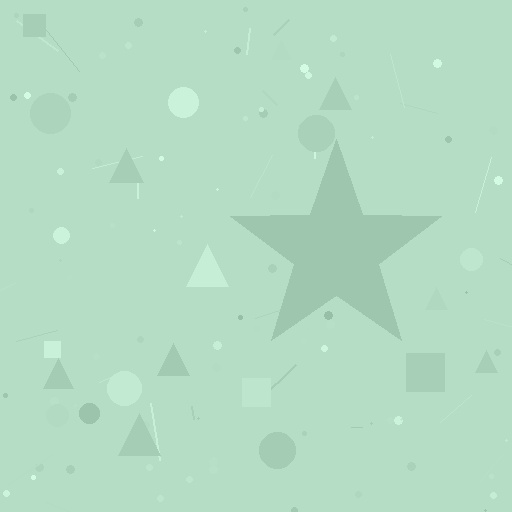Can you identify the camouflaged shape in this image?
The camouflaged shape is a star.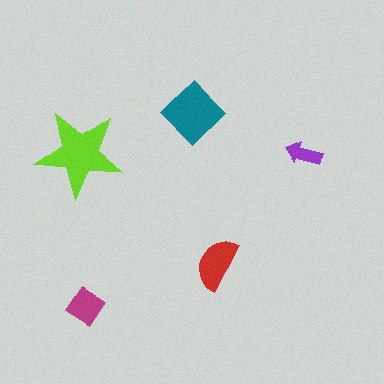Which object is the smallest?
The purple arrow.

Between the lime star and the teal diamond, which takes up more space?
The lime star.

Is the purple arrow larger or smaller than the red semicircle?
Smaller.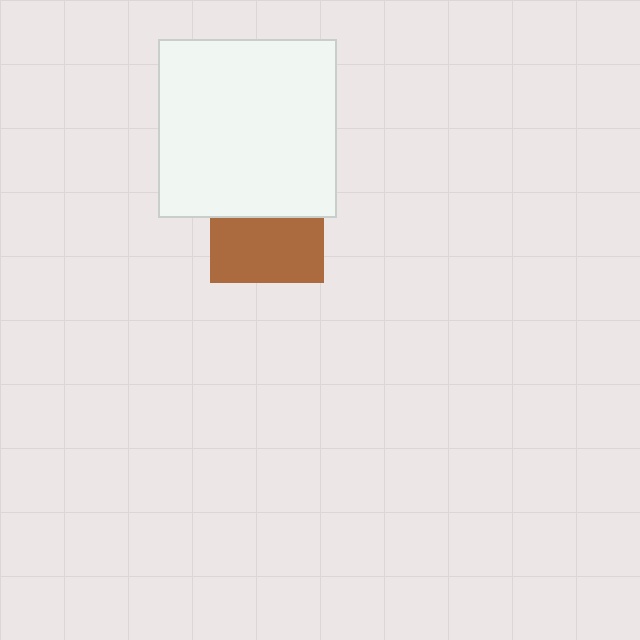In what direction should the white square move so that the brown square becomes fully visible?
The white square should move up. That is the shortest direction to clear the overlap and leave the brown square fully visible.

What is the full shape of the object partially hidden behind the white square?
The partially hidden object is a brown square.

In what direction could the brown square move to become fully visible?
The brown square could move down. That would shift it out from behind the white square entirely.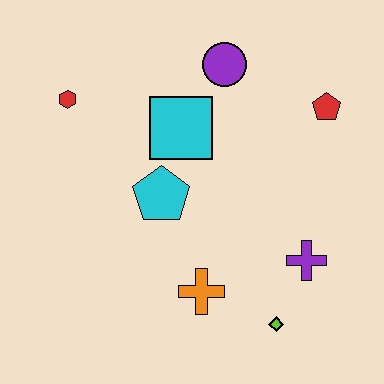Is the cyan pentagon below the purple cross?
No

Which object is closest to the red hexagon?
The cyan square is closest to the red hexagon.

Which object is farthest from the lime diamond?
The red hexagon is farthest from the lime diamond.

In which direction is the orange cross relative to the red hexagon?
The orange cross is below the red hexagon.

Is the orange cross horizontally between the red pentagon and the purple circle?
No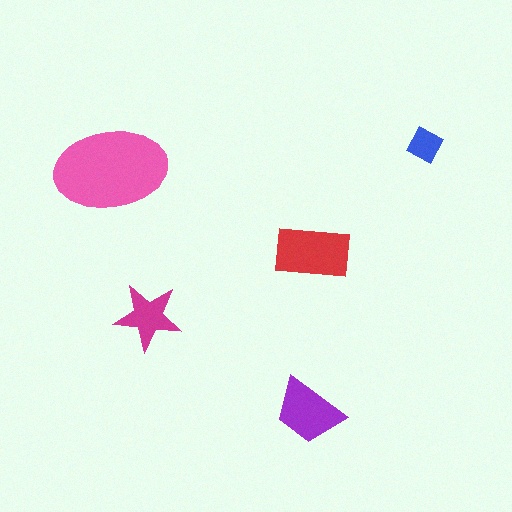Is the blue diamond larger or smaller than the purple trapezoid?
Smaller.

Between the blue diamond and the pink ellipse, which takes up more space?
The pink ellipse.